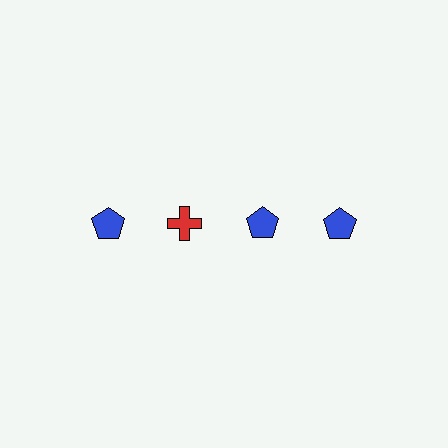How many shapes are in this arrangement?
There are 4 shapes arranged in a grid pattern.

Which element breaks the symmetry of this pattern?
The red cross in the top row, second from left column breaks the symmetry. All other shapes are blue pentagons.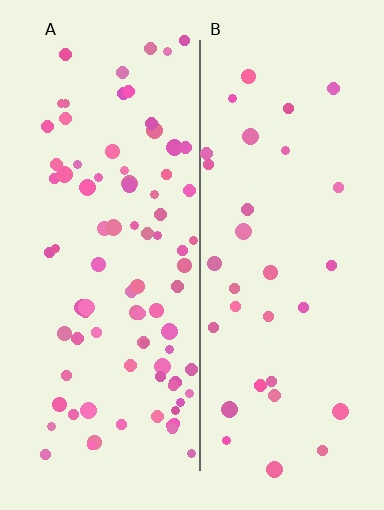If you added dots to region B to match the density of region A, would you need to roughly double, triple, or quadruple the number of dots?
Approximately triple.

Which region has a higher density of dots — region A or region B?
A (the left).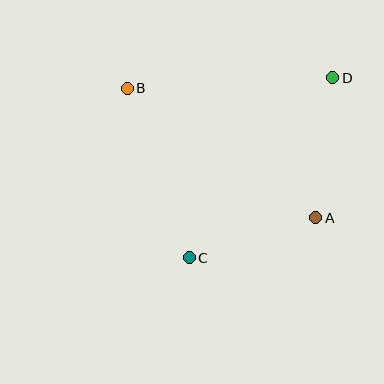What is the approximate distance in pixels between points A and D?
The distance between A and D is approximately 141 pixels.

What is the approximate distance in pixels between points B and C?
The distance between B and C is approximately 180 pixels.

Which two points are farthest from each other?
Points C and D are farthest from each other.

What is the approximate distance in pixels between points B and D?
The distance between B and D is approximately 206 pixels.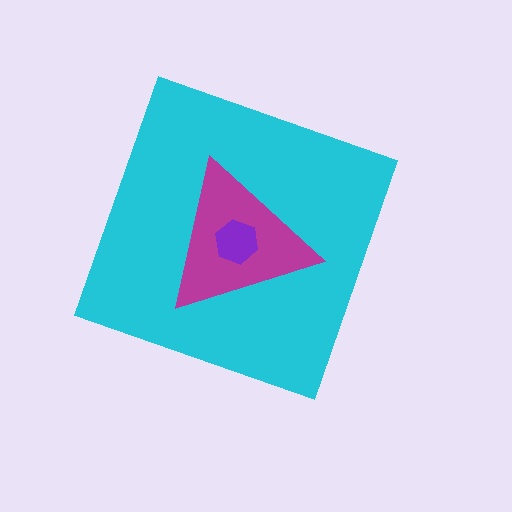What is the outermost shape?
The cyan diamond.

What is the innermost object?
The purple hexagon.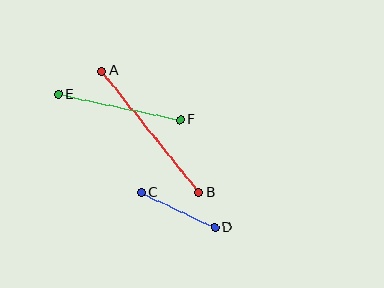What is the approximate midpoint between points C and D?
The midpoint is at approximately (178, 210) pixels.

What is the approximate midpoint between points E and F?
The midpoint is at approximately (119, 107) pixels.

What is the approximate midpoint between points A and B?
The midpoint is at approximately (150, 132) pixels.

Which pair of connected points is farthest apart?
Points A and B are farthest apart.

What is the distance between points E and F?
The distance is approximately 125 pixels.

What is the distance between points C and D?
The distance is approximately 81 pixels.